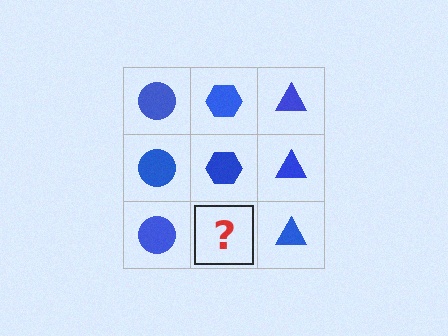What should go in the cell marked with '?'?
The missing cell should contain a blue hexagon.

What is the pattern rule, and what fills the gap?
The rule is that each column has a consistent shape. The gap should be filled with a blue hexagon.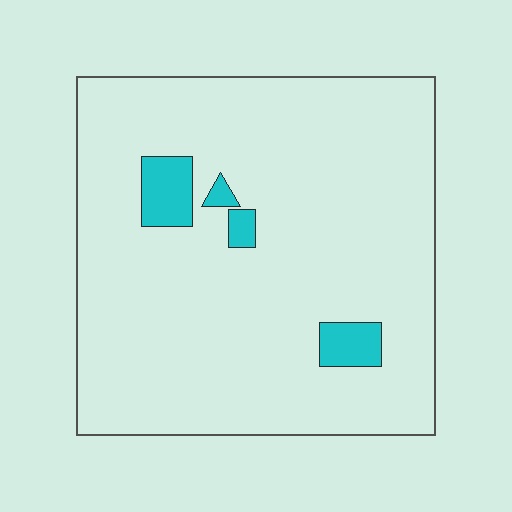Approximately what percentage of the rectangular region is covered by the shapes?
Approximately 5%.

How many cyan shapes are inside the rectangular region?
4.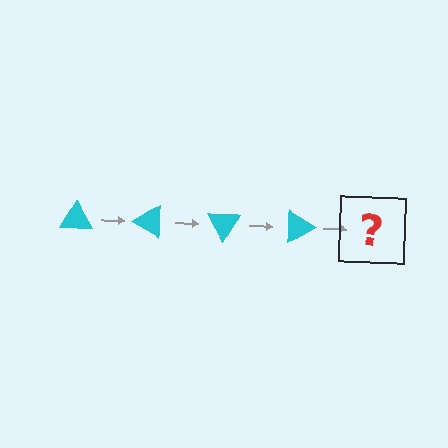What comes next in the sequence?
The next element should be a cyan triangle rotated 120 degrees.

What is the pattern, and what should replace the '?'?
The pattern is that the triangle rotates 30 degrees each step. The '?' should be a cyan triangle rotated 120 degrees.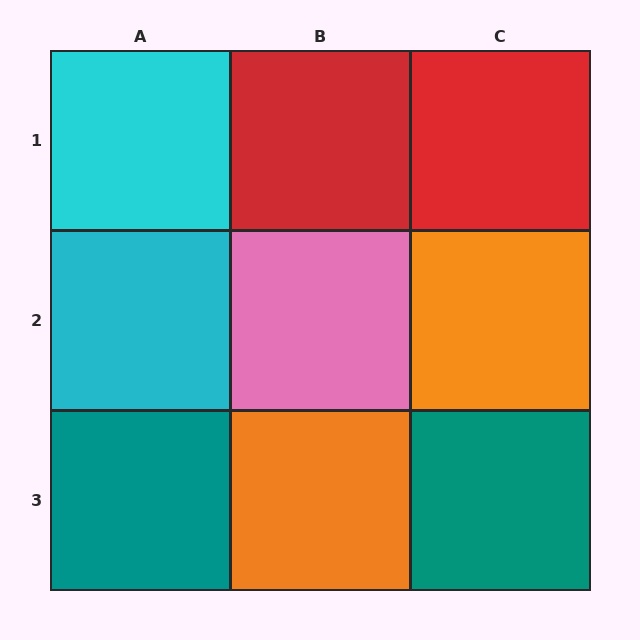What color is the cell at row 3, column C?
Teal.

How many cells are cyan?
2 cells are cyan.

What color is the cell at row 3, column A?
Teal.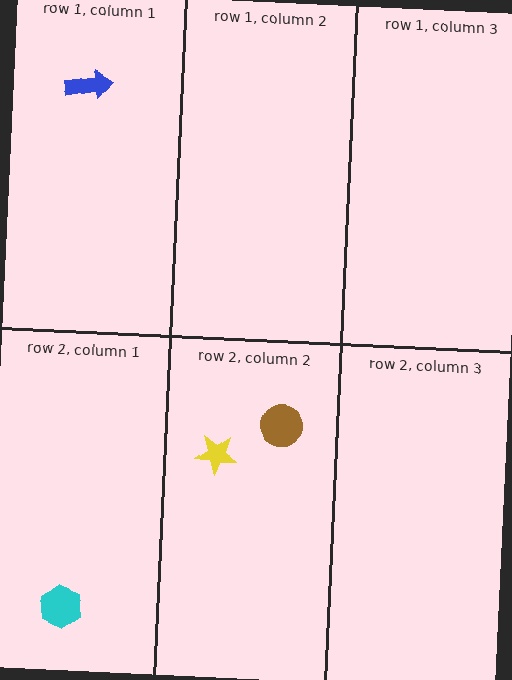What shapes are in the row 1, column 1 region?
The blue arrow.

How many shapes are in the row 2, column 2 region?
2.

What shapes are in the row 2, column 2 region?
The brown circle, the yellow star.